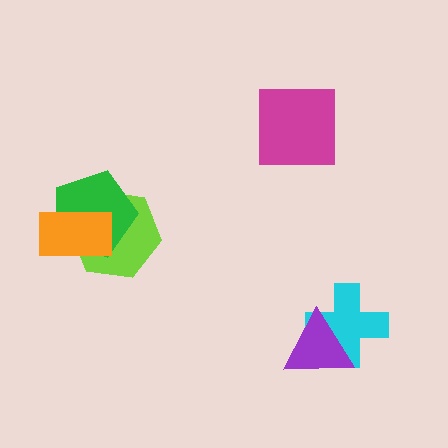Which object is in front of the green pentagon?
The orange rectangle is in front of the green pentagon.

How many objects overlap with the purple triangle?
1 object overlaps with the purple triangle.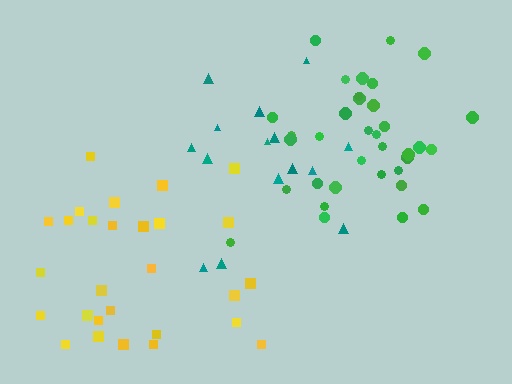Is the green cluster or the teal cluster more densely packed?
Green.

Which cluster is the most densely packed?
Green.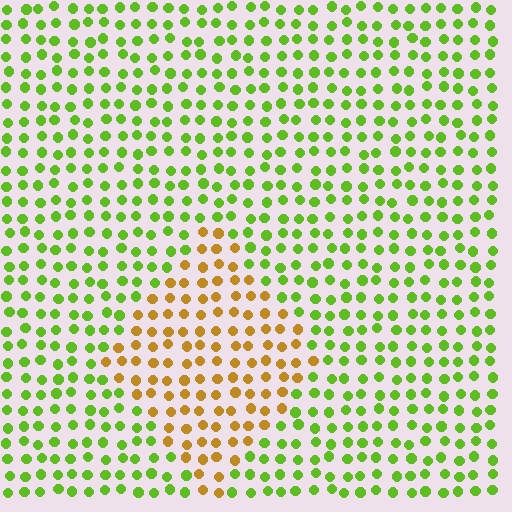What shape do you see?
I see a diamond.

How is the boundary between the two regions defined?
The boundary is defined purely by a slight shift in hue (about 57 degrees). Spacing, size, and orientation are identical on both sides.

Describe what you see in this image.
The image is filled with small lime elements in a uniform arrangement. A diamond-shaped region is visible where the elements are tinted to a slightly different hue, forming a subtle color boundary.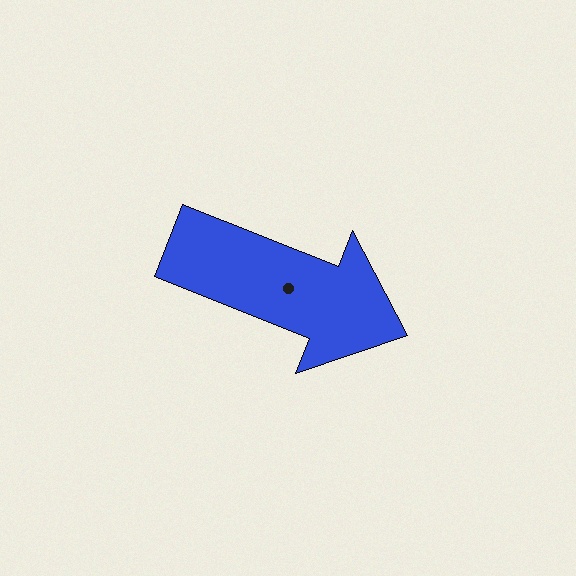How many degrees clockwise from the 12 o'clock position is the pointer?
Approximately 112 degrees.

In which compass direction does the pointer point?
East.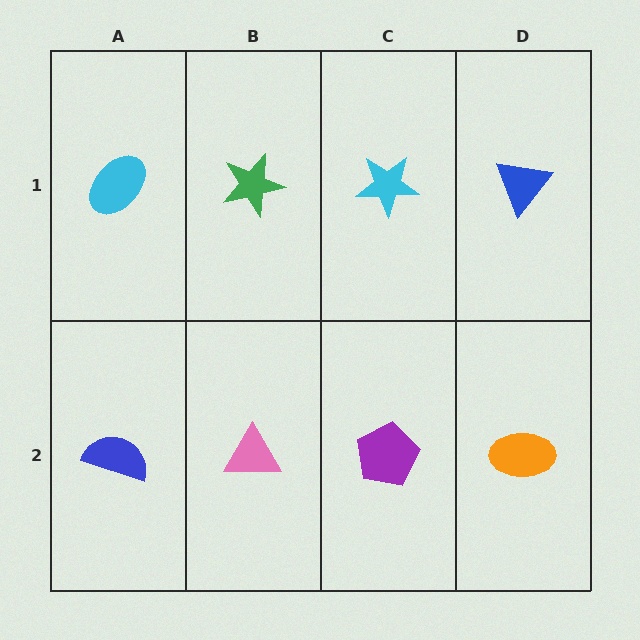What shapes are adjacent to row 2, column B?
A green star (row 1, column B), a blue semicircle (row 2, column A), a purple pentagon (row 2, column C).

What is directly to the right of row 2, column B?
A purple pentagon.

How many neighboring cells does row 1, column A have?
2.